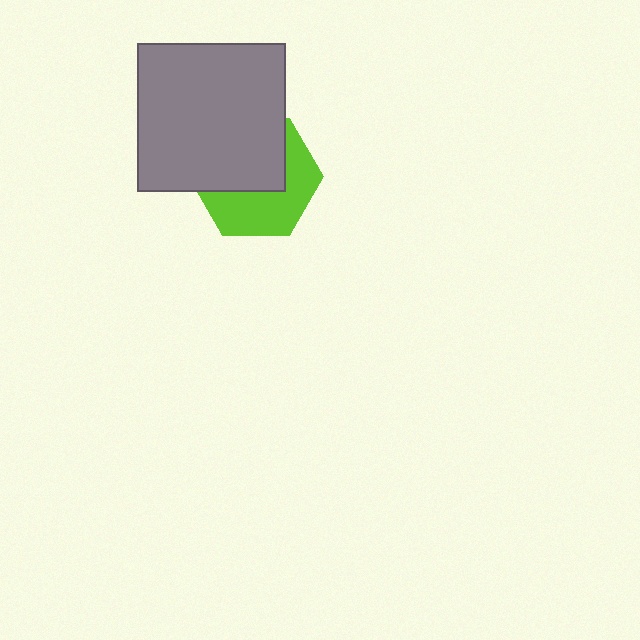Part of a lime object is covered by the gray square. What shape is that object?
It is a hexagon.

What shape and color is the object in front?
The object in front is a gray square.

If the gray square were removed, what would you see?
You would see the complete lime hexagon.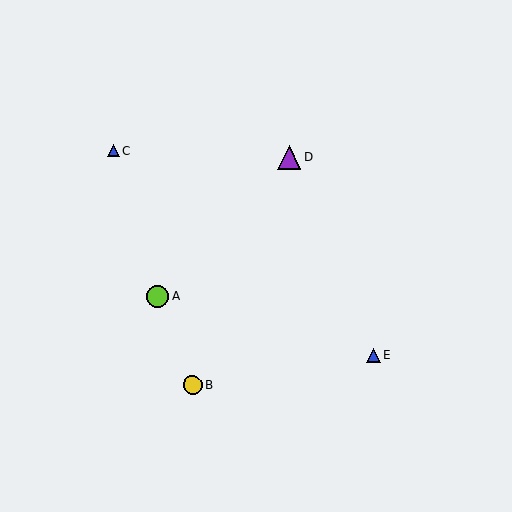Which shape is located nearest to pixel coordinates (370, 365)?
The blue triangle (labeled E) at (374, 355) is nearest to that location.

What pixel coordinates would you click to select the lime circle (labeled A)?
Click at (158, 297) to select the lime circle A.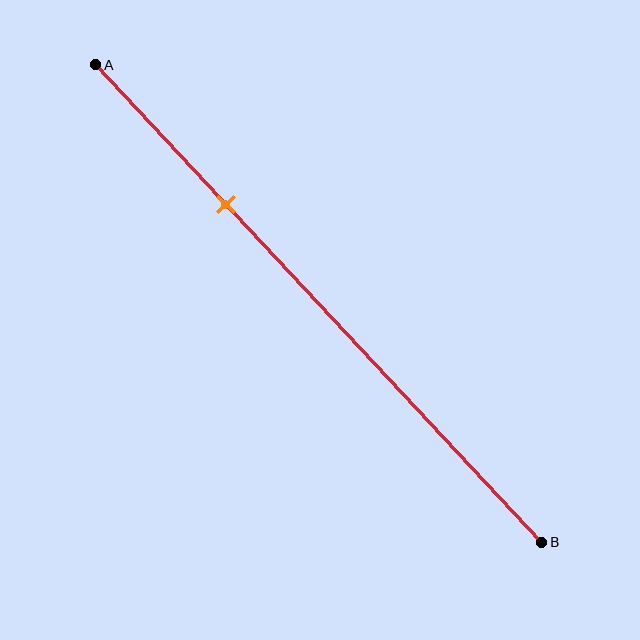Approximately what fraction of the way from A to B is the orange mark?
The orange mark is approximately 30% of the way from A to B.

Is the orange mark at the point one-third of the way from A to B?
No, the mark is at about 30% from A, not at the 33% one-third point.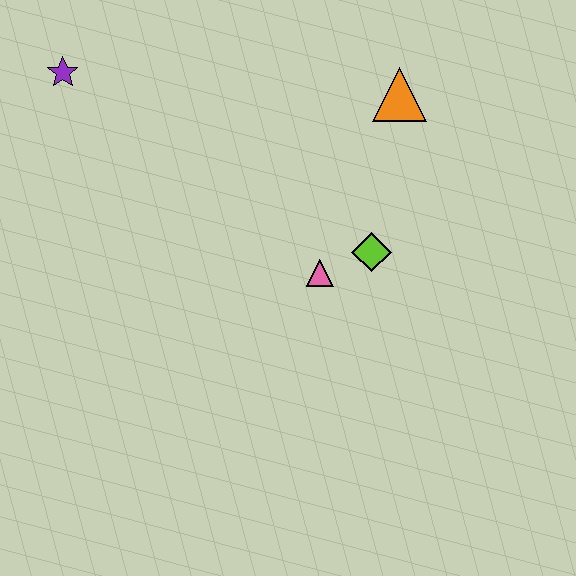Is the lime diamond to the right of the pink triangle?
Yes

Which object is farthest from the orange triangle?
The purple star is farthest from the orange triangle.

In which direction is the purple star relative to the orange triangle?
The purple star is to the left of the orange triangle.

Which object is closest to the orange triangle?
The lime diamond is closest to the orange triangle.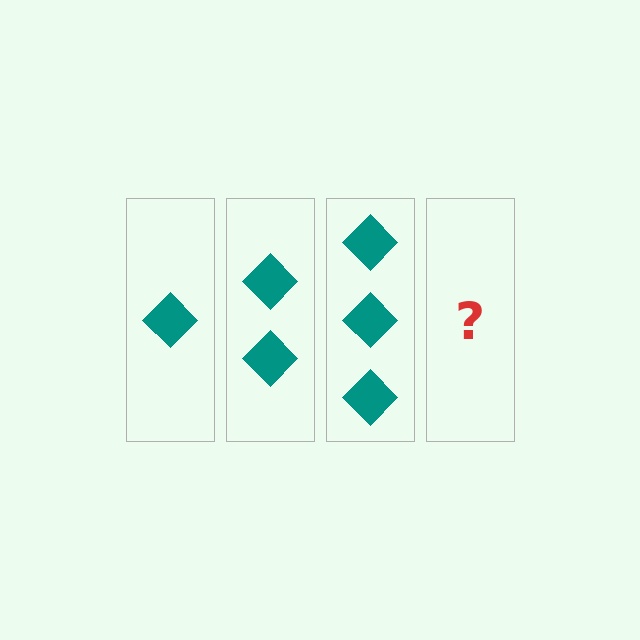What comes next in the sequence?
The next element should be 4 diamonds.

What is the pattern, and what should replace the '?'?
The pattern is that each step adds one more diamond. The '?' should be 4 diamonds.